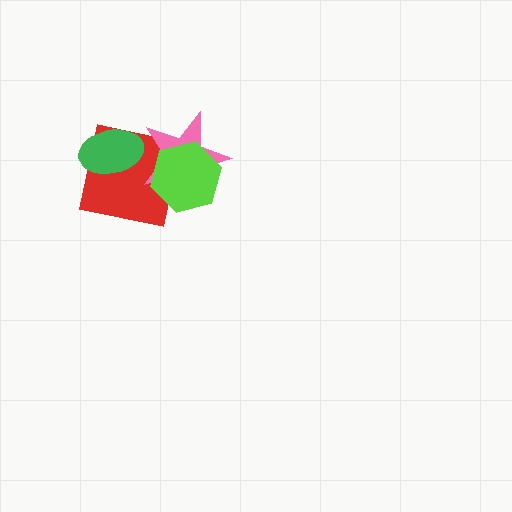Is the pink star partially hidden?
Yes, it is partially covered by another shape.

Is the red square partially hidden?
Yes, it is partially covered by another shape.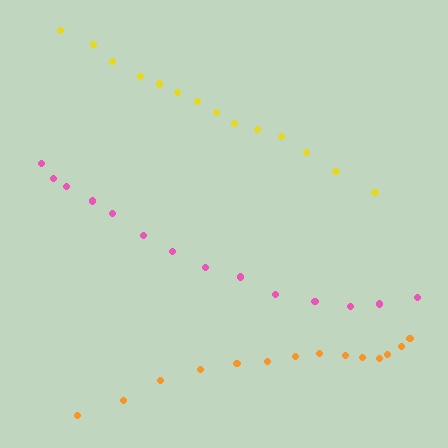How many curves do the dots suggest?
There are 3 distinct paths.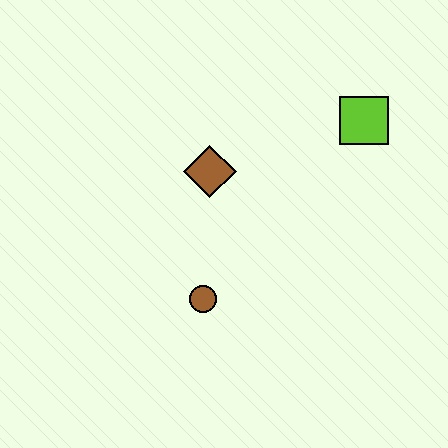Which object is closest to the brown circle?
The brown diamond is closest to the brown circle.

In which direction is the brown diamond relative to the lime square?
The brown diamond is to the left of the lime square.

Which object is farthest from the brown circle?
The lime square is farthest from the brown circle.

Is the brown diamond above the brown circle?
Yes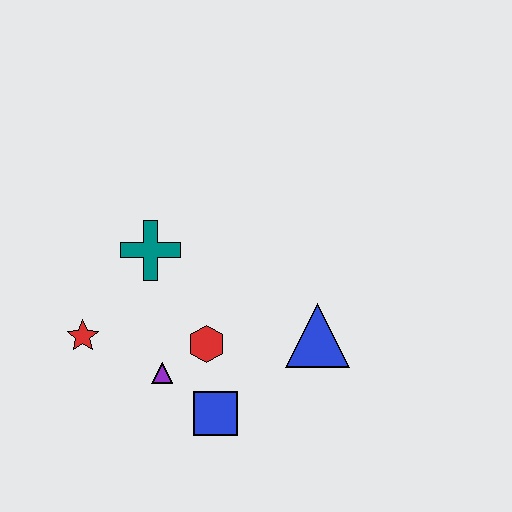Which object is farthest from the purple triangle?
The blue triangle is farthest from the purple triangle.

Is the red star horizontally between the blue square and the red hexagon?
No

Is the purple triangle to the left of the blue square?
Yes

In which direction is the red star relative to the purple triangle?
The red star is to the left of the purple triangle.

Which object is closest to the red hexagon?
The purple triangle is closest to the red hexagon.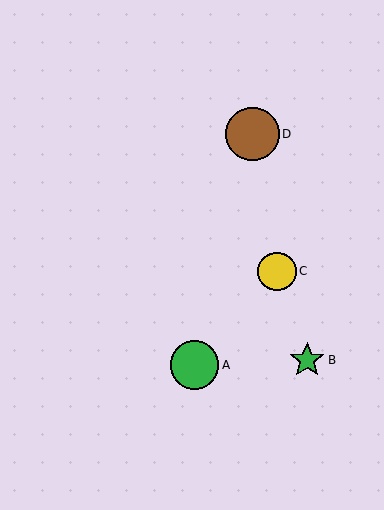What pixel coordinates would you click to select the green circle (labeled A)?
Click at (195, 365) to select the green circle A.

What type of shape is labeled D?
Shape D is a brown circle.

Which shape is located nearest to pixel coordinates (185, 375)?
The green circle (labeled A) at (195, 365) is nearest to that location.